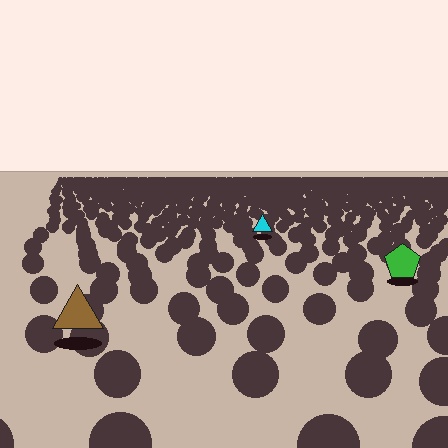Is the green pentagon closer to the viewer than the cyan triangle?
Yes. The green pentagon is closer — you can tell from the texture gradient: the ground texture is coarser near it.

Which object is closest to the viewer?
The brown triangle is closest. The texture marks near it are larger and more spread out.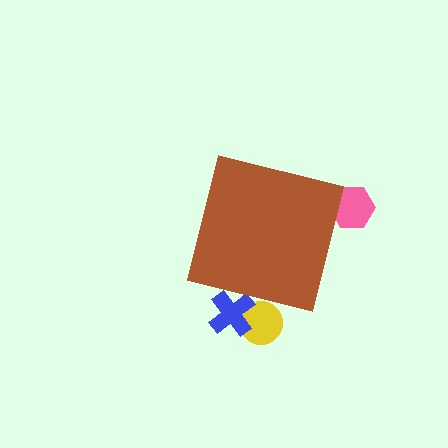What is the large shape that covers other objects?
A brown square.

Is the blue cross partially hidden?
Yes, the blue cross is partially hidden behind the brown square.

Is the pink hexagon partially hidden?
Yes, the pink hexagon is partially hidden behind the brown square.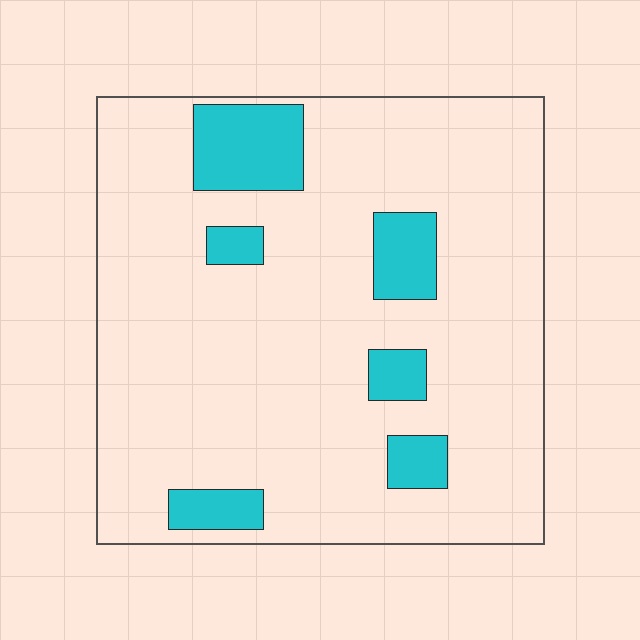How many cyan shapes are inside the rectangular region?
6.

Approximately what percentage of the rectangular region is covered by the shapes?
Approximately 15%.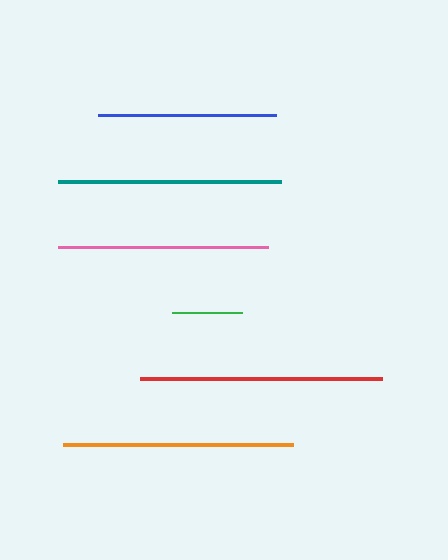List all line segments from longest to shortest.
From longest to shortest: red, orange, teal, pink, blue, green.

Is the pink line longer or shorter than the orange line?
The orange line is longer than the pink line.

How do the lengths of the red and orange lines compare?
The red and orange lines are approximately the same length.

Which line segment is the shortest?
The green line is the shortest at approximately 71 pixels.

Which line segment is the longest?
The red line is the longest at approximately 242 pixels.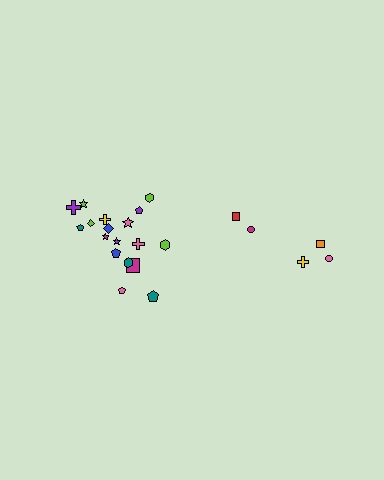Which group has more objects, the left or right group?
The left group.